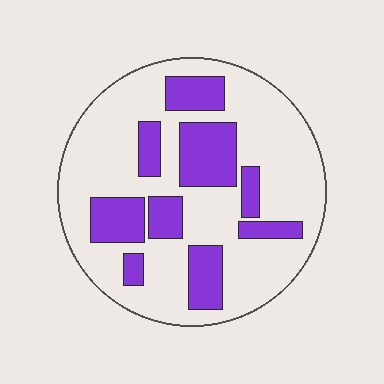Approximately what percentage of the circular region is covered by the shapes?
Approximately 30%.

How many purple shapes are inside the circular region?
9.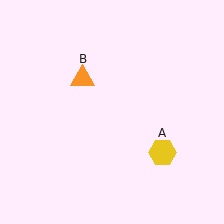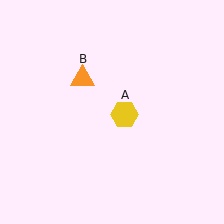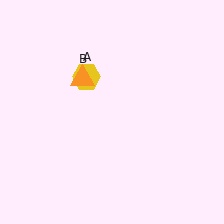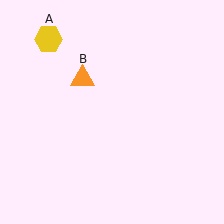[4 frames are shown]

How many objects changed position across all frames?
1 object changed position: yellow hexagon (object A).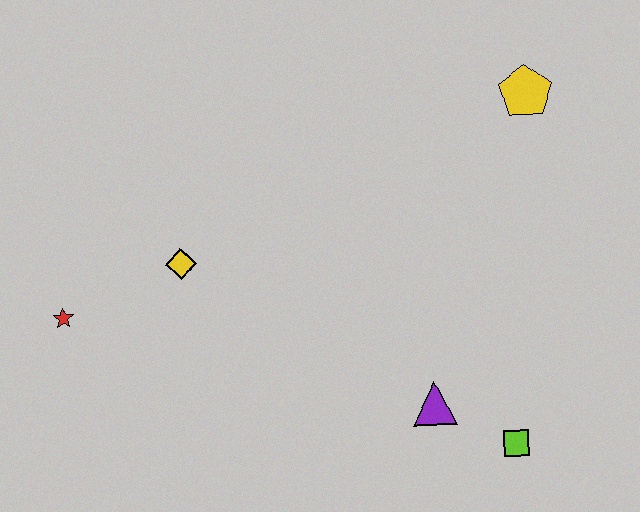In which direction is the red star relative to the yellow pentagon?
The red star is to the left of the yellow pentagon.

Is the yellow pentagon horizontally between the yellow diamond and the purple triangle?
No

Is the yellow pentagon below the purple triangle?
No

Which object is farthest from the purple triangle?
The red star is farthest from the purple triangle.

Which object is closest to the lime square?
The purple triangle is closest to the lime square.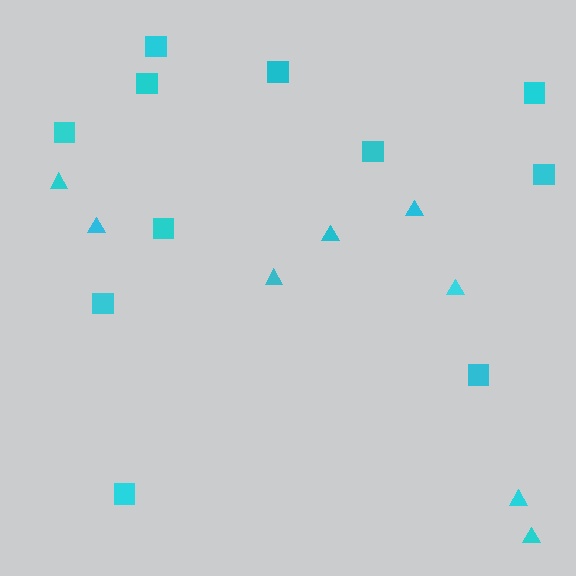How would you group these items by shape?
There are 2 groups: one group of triangles (8) and one group of squares (11).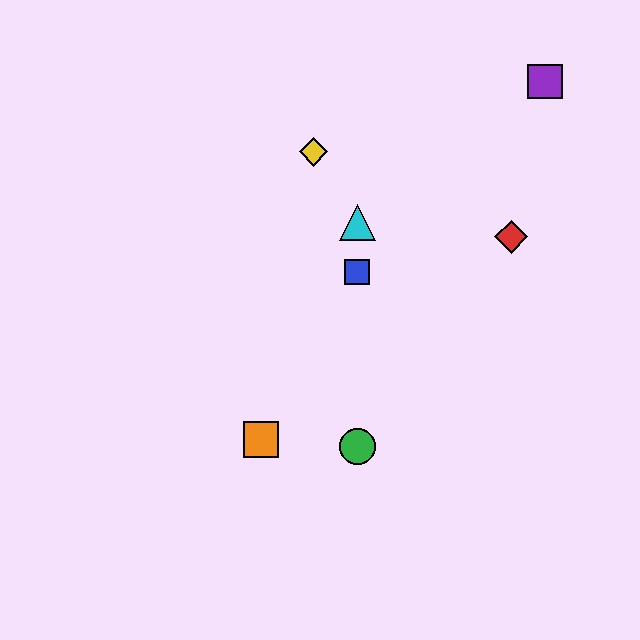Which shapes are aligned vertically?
The blue square, the green circle, the cyan triangle are aligned vertically.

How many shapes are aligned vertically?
3 shapes (the blue square, the green circle, the cyan triangle) are aligned vertically.